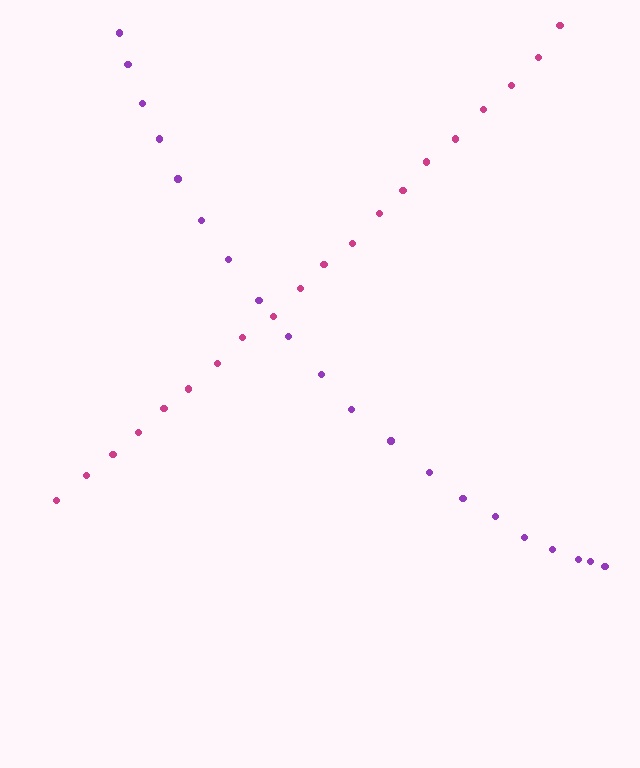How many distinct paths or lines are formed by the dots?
There are 2 distinct paths.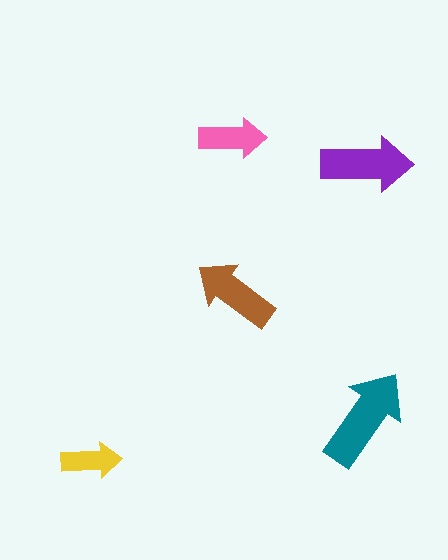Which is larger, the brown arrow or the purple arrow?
The purple one.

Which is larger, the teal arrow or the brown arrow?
The teal one.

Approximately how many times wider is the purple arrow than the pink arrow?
About 1.5 times wider.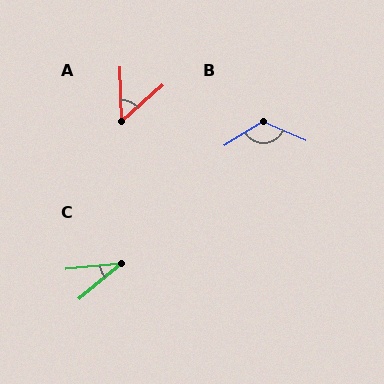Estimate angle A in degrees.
Approximately 51 degrees.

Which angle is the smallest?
C, at approximately 34 degrees.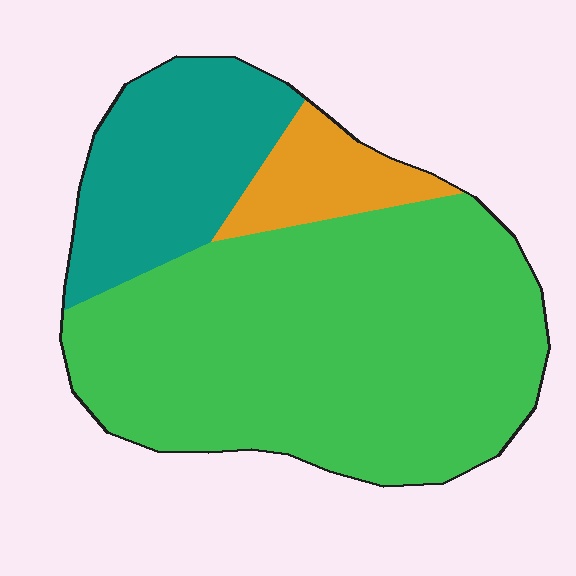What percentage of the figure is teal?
Teal takes up about one quarter (1/4) of the figure.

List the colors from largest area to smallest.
From largest to smallest: green, teal, orange.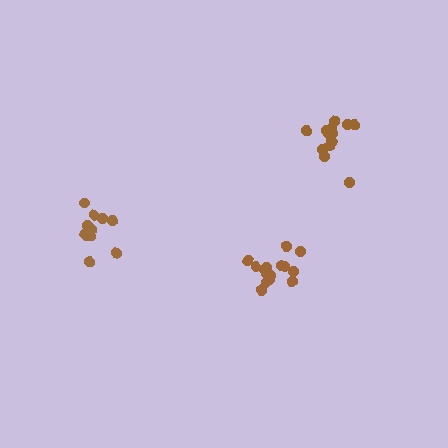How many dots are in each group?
Group 1: 12 dots, Group 2: 15 dots, Group 3: 14 dots (41 total).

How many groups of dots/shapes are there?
There are 3 groups.